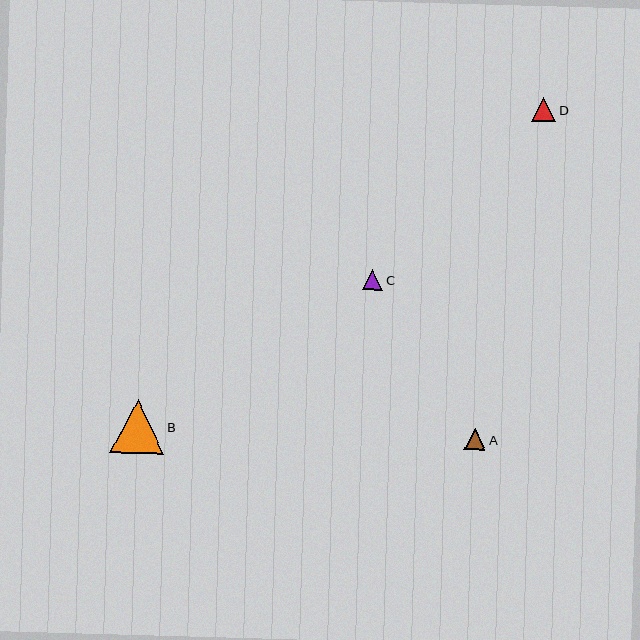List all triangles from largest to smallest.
From largest to smallest: B, D, A, C.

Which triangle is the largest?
Triangle B is the largest with a size of approximately 54 pixels.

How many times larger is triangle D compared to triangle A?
Triangle D is approximately 1.1 times the size of triangle A.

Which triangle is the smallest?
Triangle C is the smallest with a size of approximately 20 pixels.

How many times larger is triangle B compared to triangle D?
Triangle B is approximately 2.3 times the size of triangle D.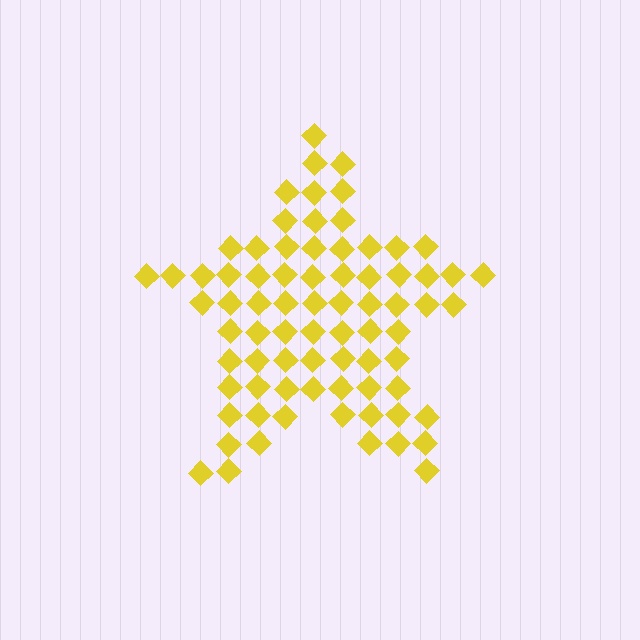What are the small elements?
The small elements are diamonds.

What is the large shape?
The large shape is a star.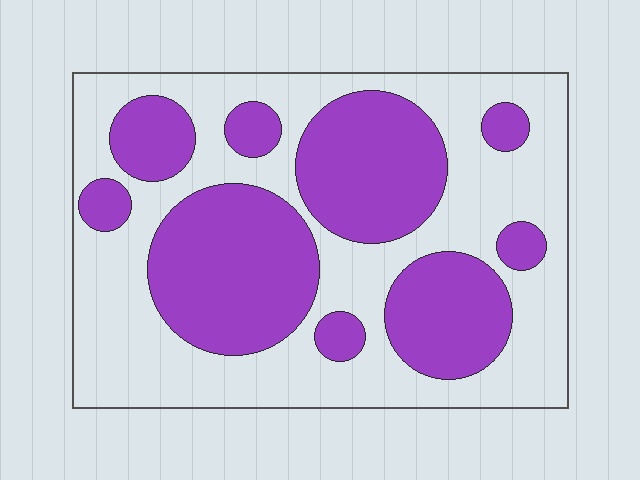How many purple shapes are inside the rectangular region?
9.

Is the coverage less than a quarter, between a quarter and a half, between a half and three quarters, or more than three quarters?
Between a quarter and a half.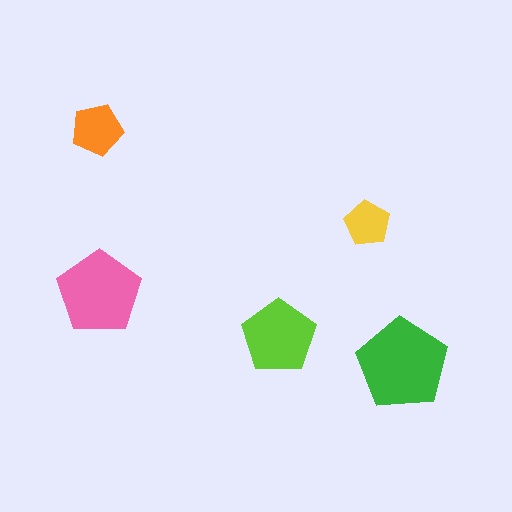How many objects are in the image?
There are 5 objects in the image.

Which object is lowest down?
The green pentagon is bottommost.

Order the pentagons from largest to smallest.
the green one, the pink one, the lime one, the orange one, the yellow one.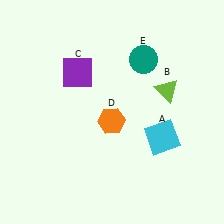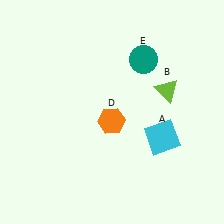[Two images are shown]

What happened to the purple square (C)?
The purple square (C) was removed in Image 2. It was in the top-left area of Image 1.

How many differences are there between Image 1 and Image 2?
There is 1 difference between the two images.